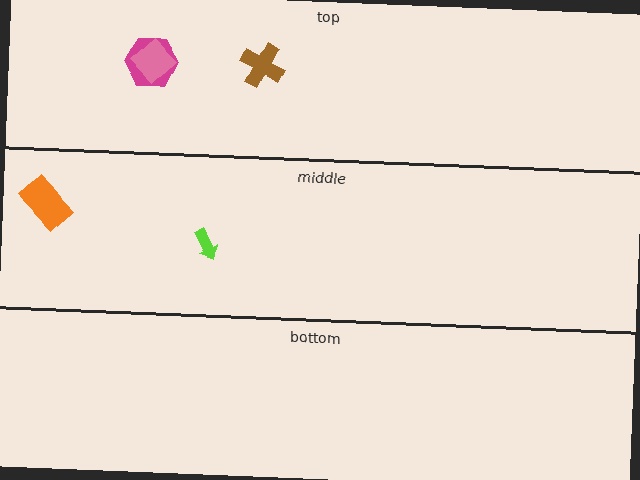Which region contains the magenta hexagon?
The top region.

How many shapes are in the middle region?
2.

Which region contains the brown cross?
The top region.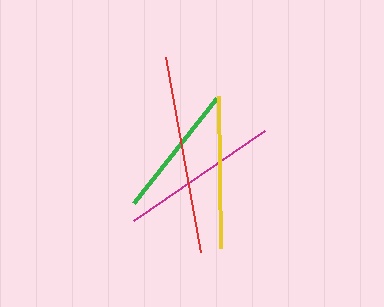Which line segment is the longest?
The red line is the longest at approximately 199 pixels.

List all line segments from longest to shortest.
From longest to shortest: red, magenta, yellow, green.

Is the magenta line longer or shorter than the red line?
The red line is longer than the magenta line.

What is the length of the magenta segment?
The magenta segment is approximately 159 pixels long.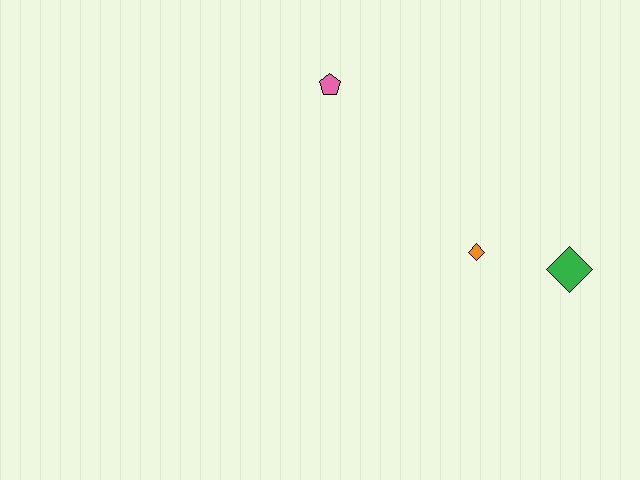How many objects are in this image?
There are 3 objects.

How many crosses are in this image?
There are no crosses.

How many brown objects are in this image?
There are no brown objects.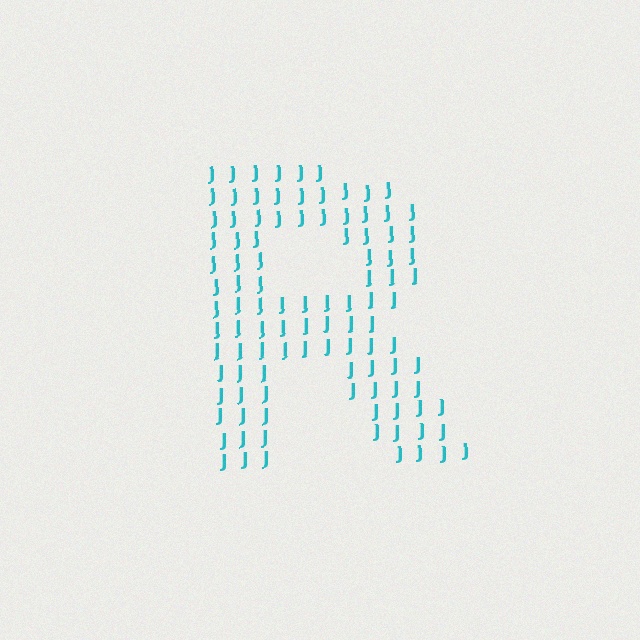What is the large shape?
The large shape is the letter R.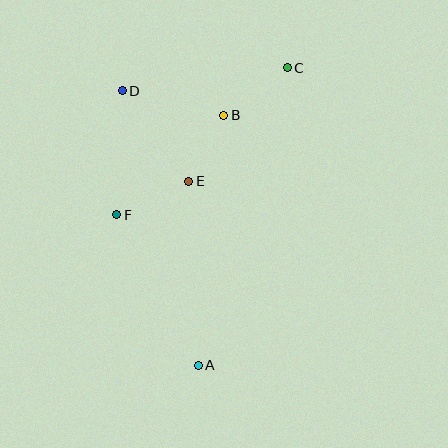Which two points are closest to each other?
Points B and E are closest to each other.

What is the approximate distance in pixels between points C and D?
The distance between C and D is approximately 166 pixels.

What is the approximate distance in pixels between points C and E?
The distance between C and E is approximately 151 pixels.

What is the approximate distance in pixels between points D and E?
The distance between D and E is approximately 112 pixels.